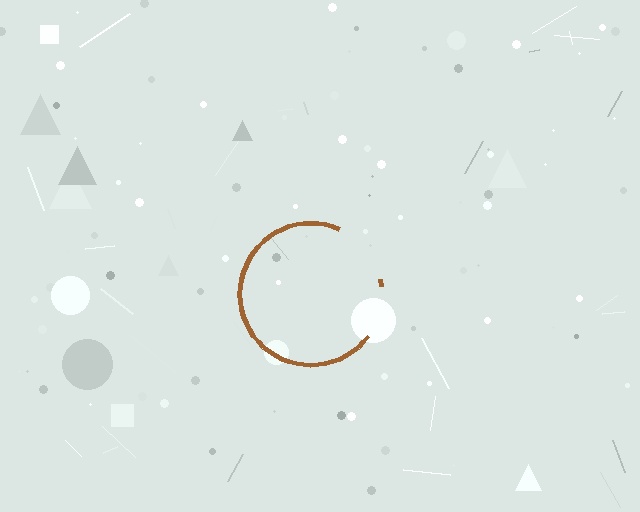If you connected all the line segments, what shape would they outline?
They would outline a circle.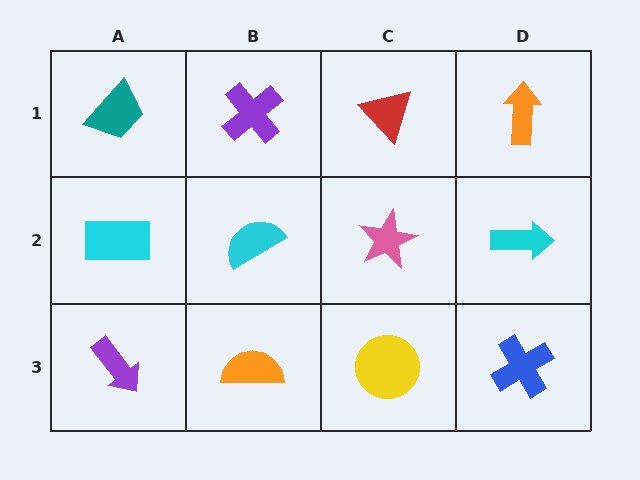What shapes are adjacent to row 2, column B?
A purple cross (row 1, column B), an orange semicircle (row 3, column B), a cyan rectangle (row 2, column A), a pink star (row 2, column C).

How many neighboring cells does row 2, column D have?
3.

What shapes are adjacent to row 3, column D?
A cyan arrow (row 2, column D), a yellow circle (row 3, column C).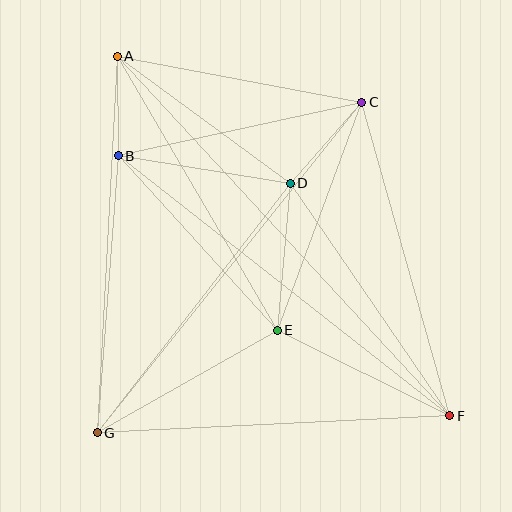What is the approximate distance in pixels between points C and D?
The distance between C and D is approximately 108 pixels.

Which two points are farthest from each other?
Points A and F are farthest from each other.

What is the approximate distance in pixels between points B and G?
The distance between B and G is approximately 278 pixels.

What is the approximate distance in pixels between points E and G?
The distance between E and G is approximately 207 pixels.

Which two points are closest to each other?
Points A and B are closest to each other.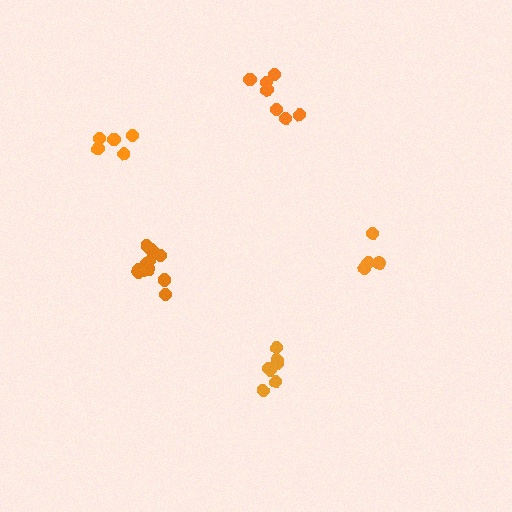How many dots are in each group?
Group 1: 5 dots, Group 2: 7 dots, Group 3: 7 dots, Group 4: 11 dots, Group 5: 5 dots (35 total).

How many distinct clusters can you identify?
There are 5 distinct clusters.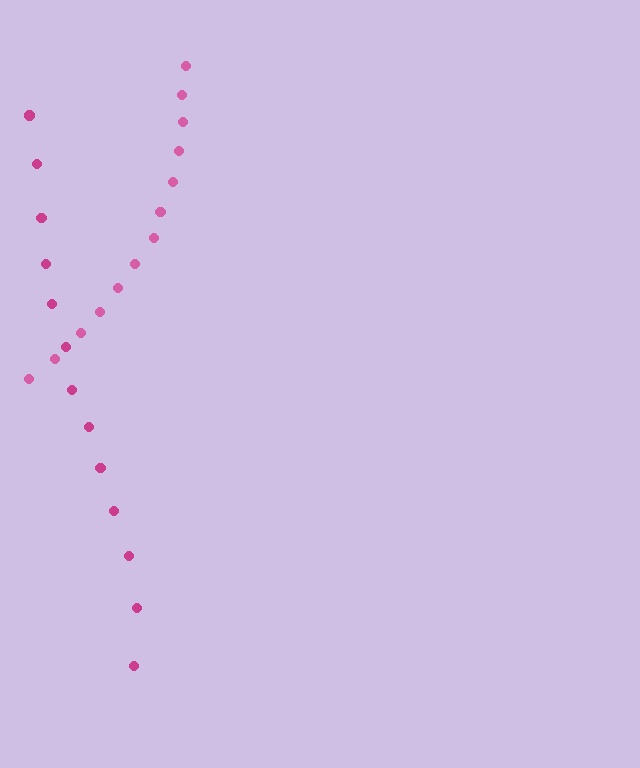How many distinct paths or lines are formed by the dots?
There are 2 distinct paths.